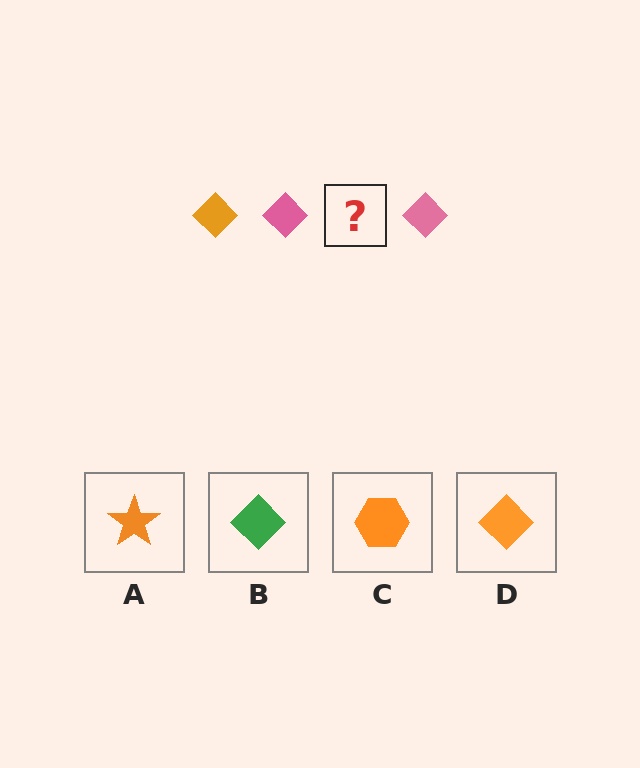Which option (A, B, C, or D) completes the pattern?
D.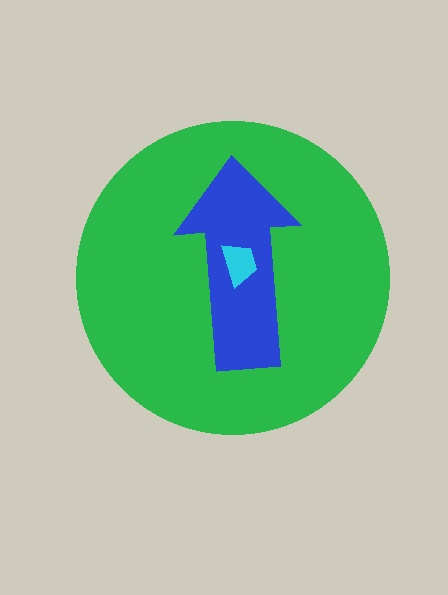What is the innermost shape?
The cyan trapezoid.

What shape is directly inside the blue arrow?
The cyan trapezoid.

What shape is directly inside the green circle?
The blue arrow.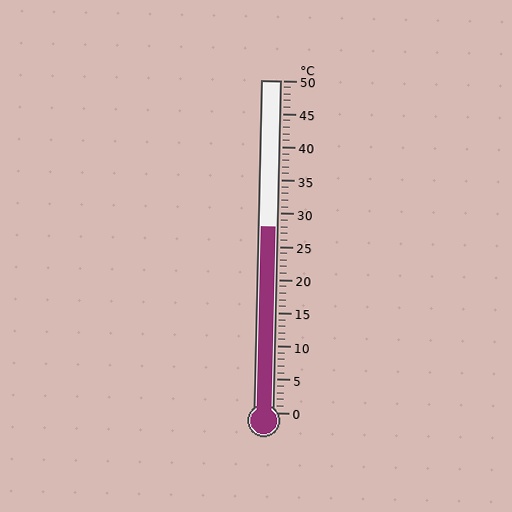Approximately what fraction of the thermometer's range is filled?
The thermometer is filled to approximately 55% of its range.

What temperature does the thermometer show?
The thermometer shows approximately 28°C.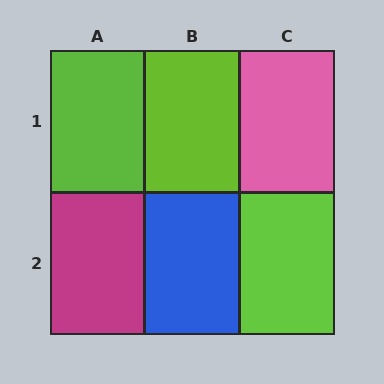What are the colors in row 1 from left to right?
Lime, lime, pink.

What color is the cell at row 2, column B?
Blue.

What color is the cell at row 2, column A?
Magenta.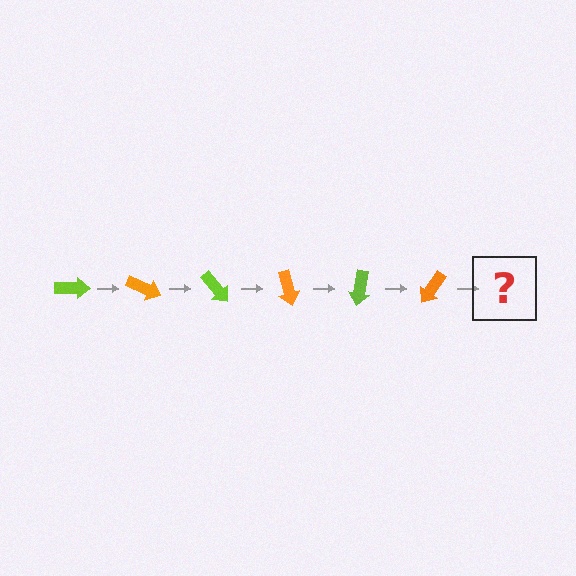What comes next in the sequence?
The next element should be a lime arrow, rotated 150 degrees from the start.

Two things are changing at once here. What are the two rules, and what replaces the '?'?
The two rules are that it rotates 25 degrees each step and the color cycles through lime and orange. The '?' should be a lime arrow, rotated 150 degrees from the start.